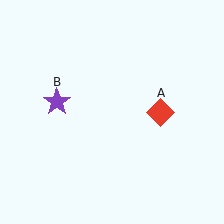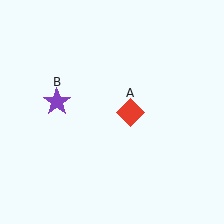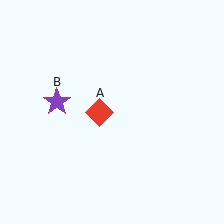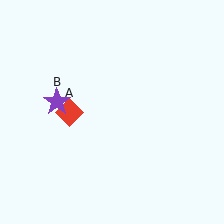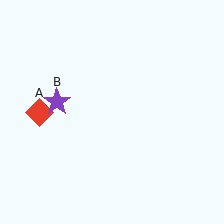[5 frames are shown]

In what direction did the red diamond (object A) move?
The red diamond (object A) moved left.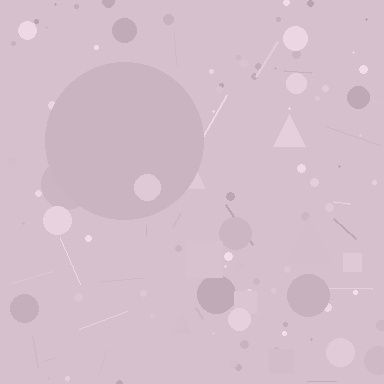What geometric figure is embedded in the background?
A circle is embedded in the background.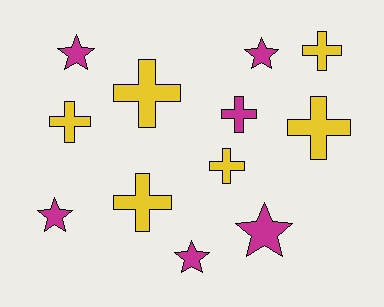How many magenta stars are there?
There are 5 magenta stars.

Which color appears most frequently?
Yellow, with 6 objects.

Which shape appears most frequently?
Cross, with 7 objects.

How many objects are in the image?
There are 12 objects.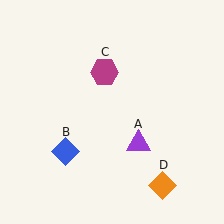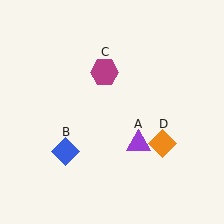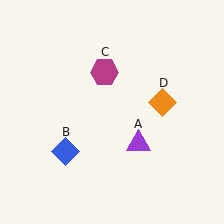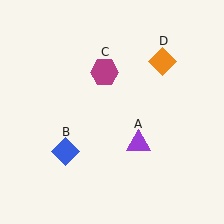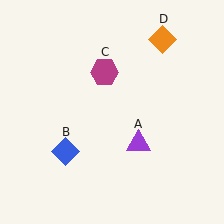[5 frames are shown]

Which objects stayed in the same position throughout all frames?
Purple triangle (object A) and blue diamond (object B) and magenta hexagon (object C) remained stationary.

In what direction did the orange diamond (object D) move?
The orange diamond (object D) moved up.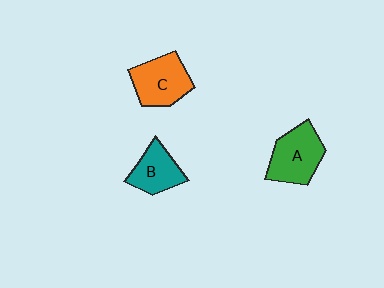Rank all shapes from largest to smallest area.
From largest to smallest: A (green), C (orange), B (teal).